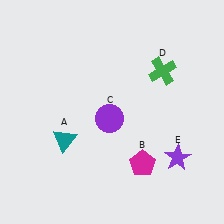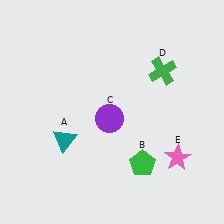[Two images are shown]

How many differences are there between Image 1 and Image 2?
There are 2 differences between the two images.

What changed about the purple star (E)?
In Image 1, E is purple. In Image 2, it changed to pink.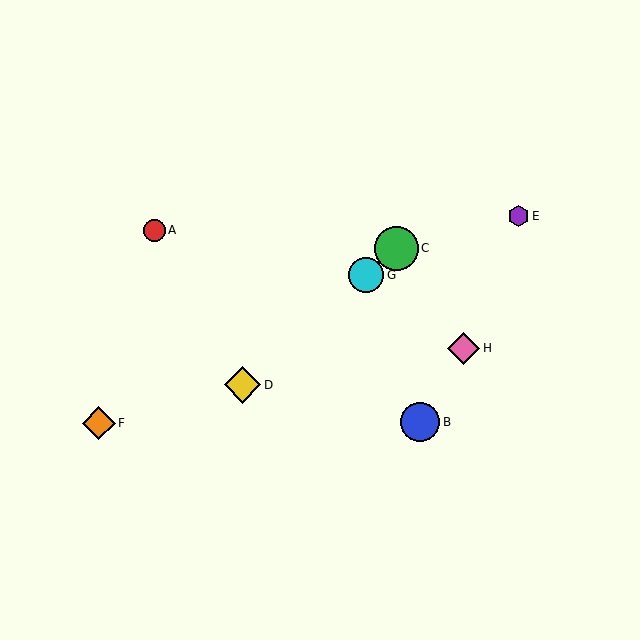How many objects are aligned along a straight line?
3 objects (C, D, G) are aligned along a straight line.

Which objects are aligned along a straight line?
Objects C, D, G are aligned along a straight line.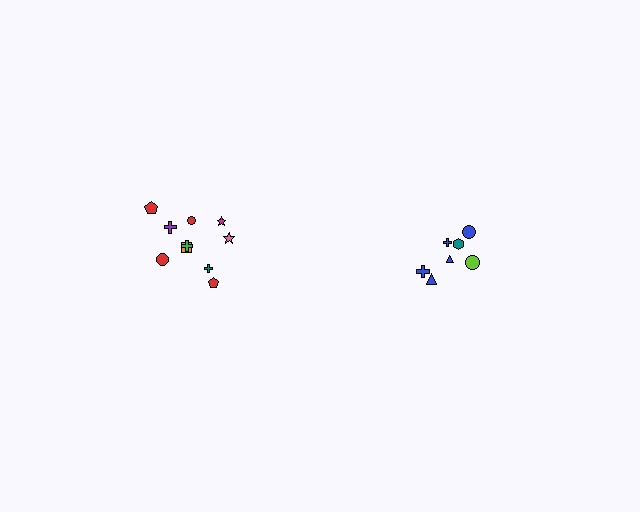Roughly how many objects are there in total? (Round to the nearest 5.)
Roughly 15 objects in total.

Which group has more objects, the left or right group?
The left group.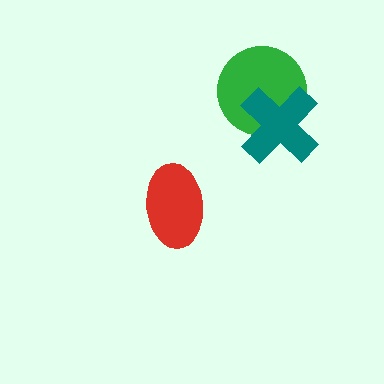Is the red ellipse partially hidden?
No, no other shape covers it.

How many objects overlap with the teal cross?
1 object overlaps with the teal cross.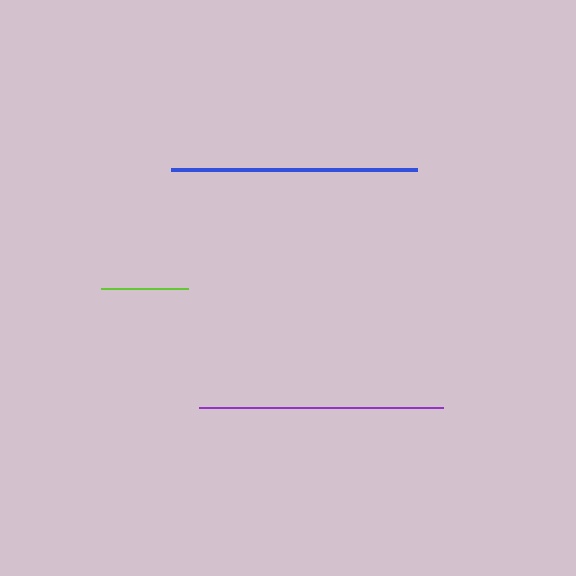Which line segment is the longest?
The blue line is the longest at approximately 246 pixels.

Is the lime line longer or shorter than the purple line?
The purple line is longer than the lime line.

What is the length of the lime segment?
The lime segment is approximately 87 pixels long.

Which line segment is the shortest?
The lime line is the shortest at approximately 87 pixels.